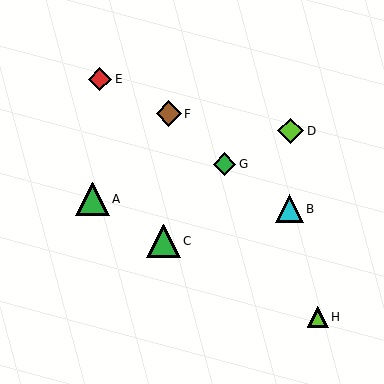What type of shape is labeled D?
Shape D is a lime diamond.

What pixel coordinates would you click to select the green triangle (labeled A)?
Click at (92, 199) to select the green triangle A.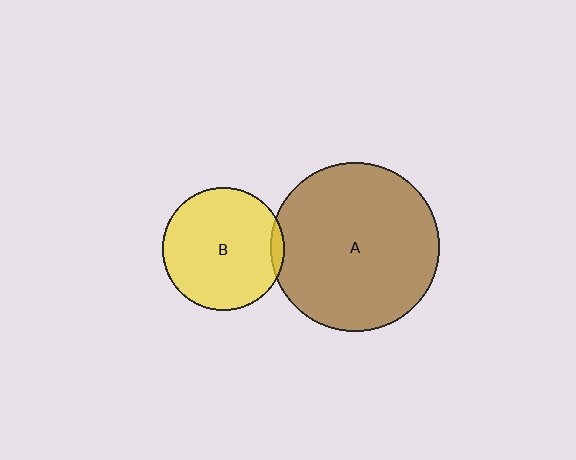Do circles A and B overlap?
Yes.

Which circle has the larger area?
Circle A (brown).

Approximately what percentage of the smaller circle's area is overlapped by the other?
Approximately 5%.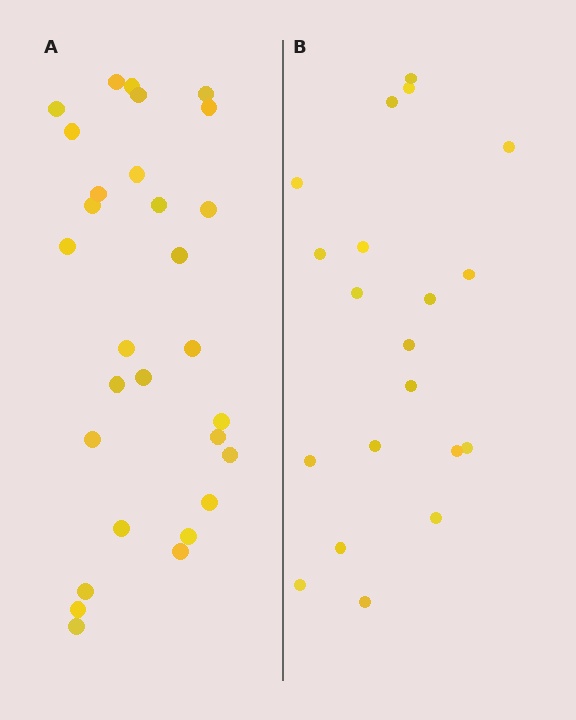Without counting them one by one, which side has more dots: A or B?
Region A (the left region) has more dots.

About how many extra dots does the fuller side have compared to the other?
Region A has roughly 8 or so more dots than region B.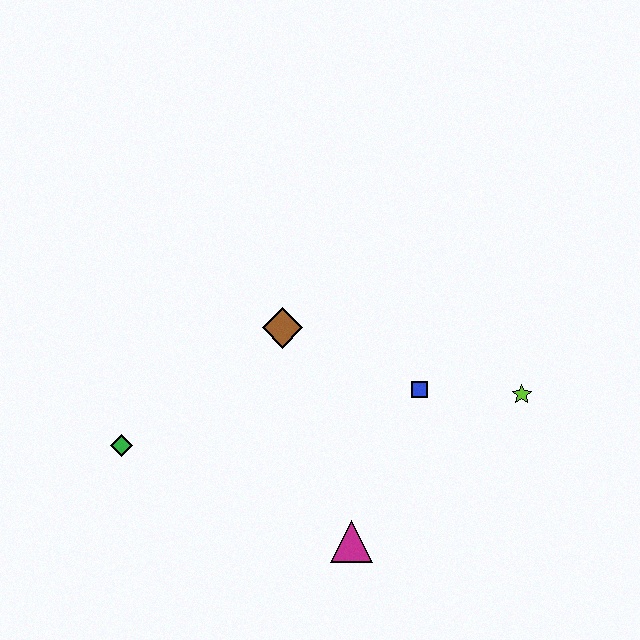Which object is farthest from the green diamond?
The lime star is farthest from the green diamond.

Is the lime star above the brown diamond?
No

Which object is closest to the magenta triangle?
The blue square is closest to the magenta triangle.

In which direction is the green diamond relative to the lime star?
The green diamond is to the left of the lime star.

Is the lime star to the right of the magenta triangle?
Yes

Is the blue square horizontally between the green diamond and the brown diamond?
No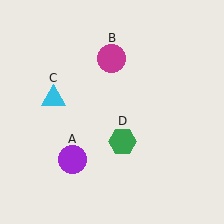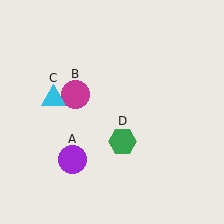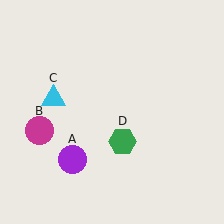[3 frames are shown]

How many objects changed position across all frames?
1 object changed position: magenta circle (object B).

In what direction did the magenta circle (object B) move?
The magenta circle (object B) moved down and to the left.